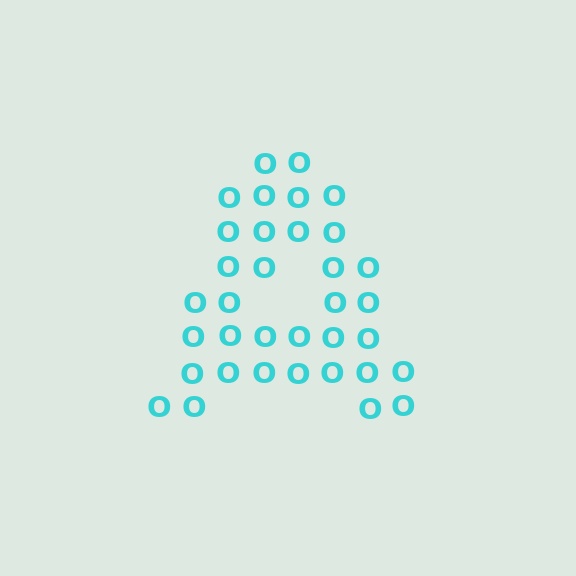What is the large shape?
The large shape is the letter A.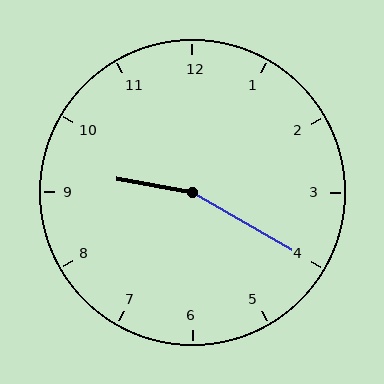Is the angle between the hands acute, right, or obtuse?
It is obtuse.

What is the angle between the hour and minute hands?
Approximately 160 degrees.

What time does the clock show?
9:20.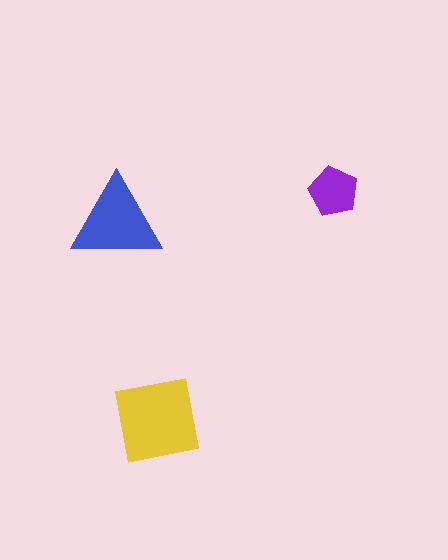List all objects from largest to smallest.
The yellow square, the blue triangle, the purple pentagon.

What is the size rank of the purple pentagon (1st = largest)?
3rd.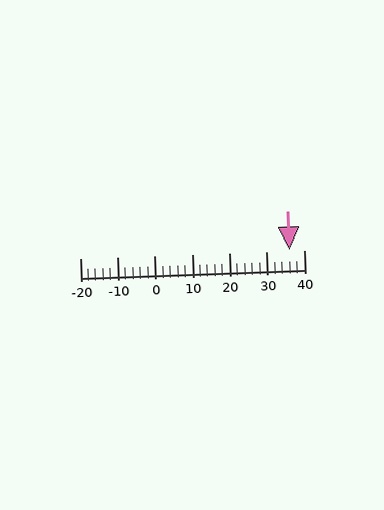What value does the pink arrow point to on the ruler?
The pink arrow points to approximately 36.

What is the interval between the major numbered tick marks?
The major tick marks are spaced 10 units apart.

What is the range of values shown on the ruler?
The ruler shows values from -20 to 40.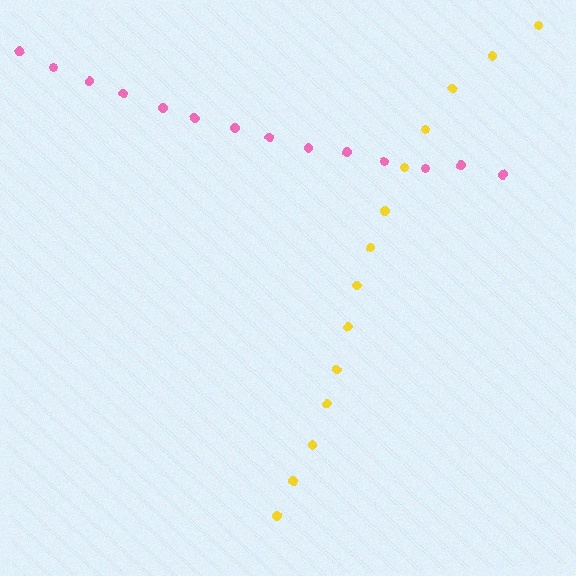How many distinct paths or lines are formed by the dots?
There are 2 distinct paths.